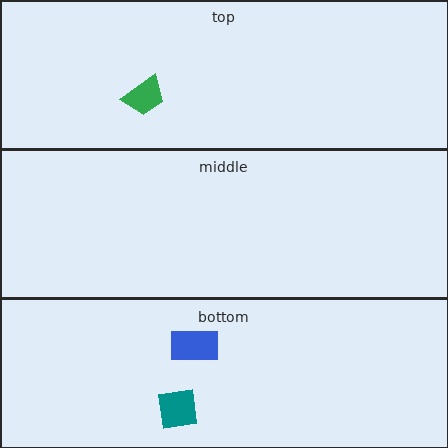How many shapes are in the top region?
1.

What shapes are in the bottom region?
The blue rectangle, the teal square.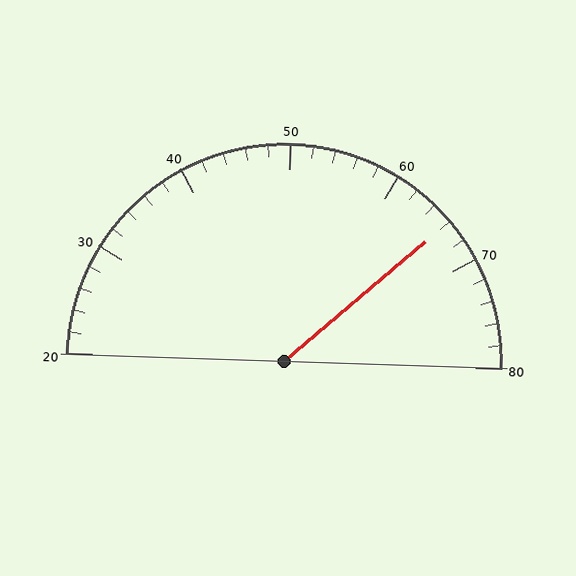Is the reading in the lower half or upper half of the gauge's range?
The reading is in the upper half of the range (20 to 80).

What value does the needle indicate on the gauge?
The needle indicates approximately 66.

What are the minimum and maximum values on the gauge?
The gauge ranges from 20 to 80.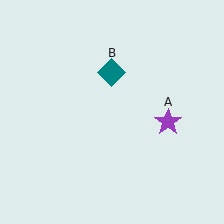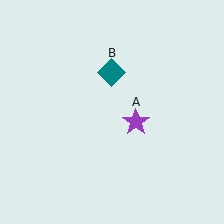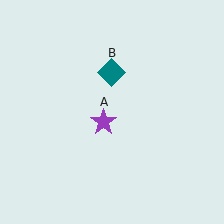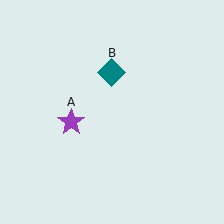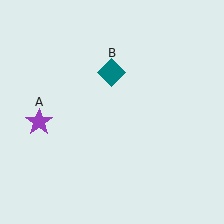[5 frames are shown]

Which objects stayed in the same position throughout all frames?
Teal diamond (object B) remained stationary.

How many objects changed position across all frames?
1 object changed position: purple star (object A).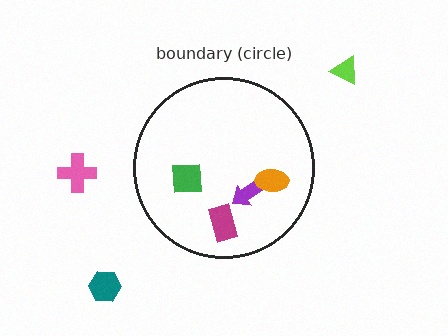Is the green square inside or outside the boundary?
Inside.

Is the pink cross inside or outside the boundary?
Outside.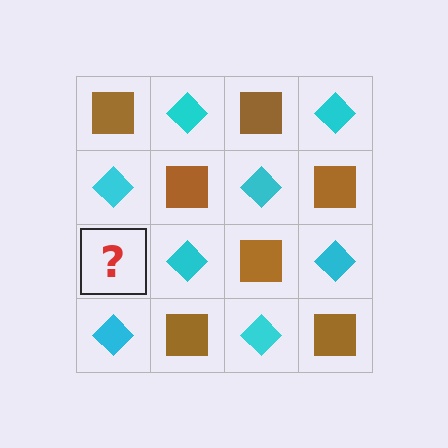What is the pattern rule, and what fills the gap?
The rule is that it alternates brown square and cyan diamond in a checkerboard pattern. The gap should be filled with a brown square.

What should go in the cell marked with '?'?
The missing cell should contain a brown square.